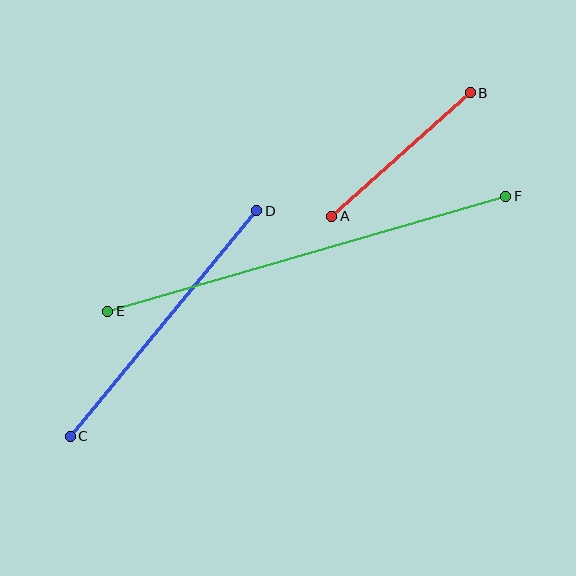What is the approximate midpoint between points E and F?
The midpoint is at approximately (307, 254) pixels.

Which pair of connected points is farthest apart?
Points E and F are farthest apart.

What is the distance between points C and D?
The distance is approximately 293 pixels.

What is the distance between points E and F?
The distance is approximately 414 pixels.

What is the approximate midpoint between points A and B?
The midpoint is at approximately (401, 154) pixels.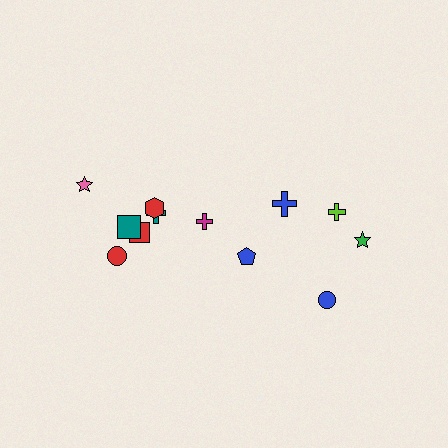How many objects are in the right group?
There are 5 objects.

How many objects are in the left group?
There are 7 objects.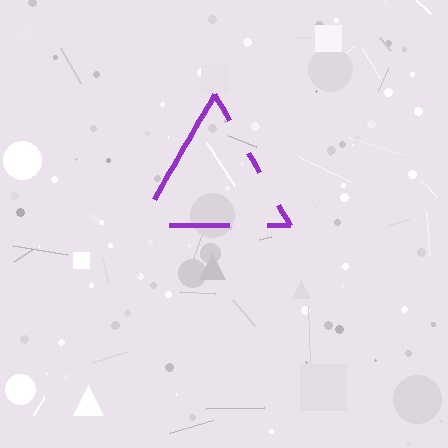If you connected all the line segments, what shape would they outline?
They would outline a triangle.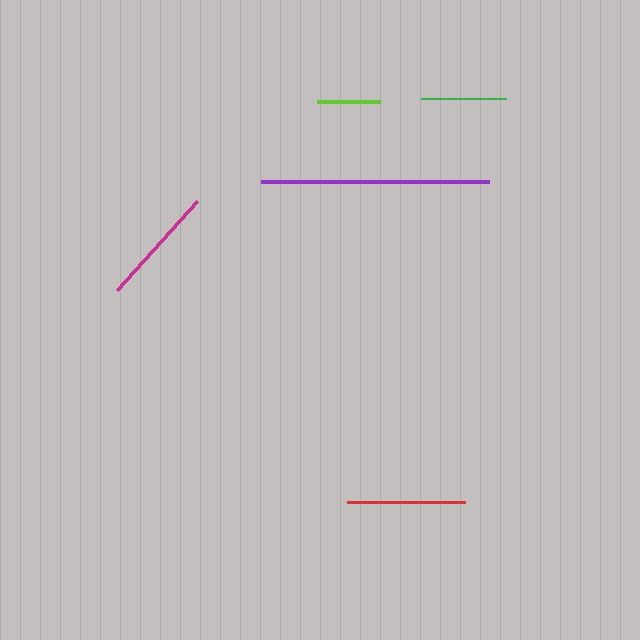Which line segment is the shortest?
The lime line is the shortest at approximately 64 pixels.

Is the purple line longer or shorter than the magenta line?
The purple line is longer than the magenta line.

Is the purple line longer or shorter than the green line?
The purple line is longer than the green line.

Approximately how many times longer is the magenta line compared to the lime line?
The magenta line is approximately 1.9 times the length of the lime line.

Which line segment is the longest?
The purple line is the longest at approximately 228 pixels.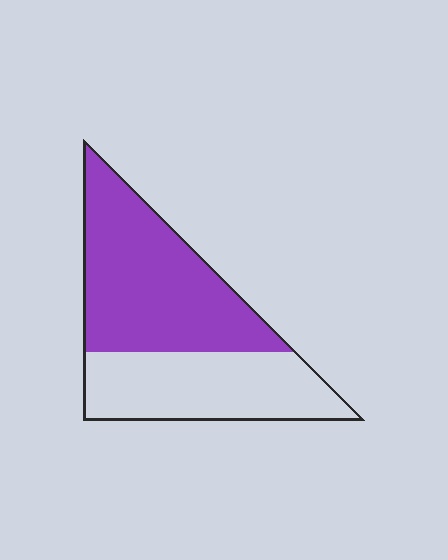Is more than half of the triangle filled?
Yes.